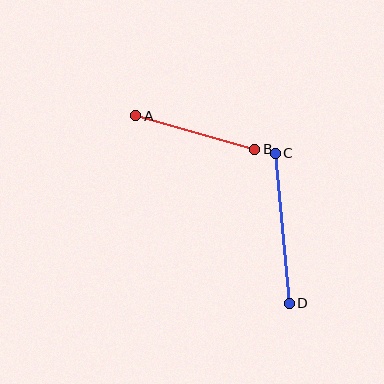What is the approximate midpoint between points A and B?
The midpoint is at approximately (195, 133) pixels.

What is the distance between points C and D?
The distance is approximately 151 pixels.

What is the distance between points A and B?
The distance is approximately 124 pixels.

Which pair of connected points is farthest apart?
Points C and D are farthest apart.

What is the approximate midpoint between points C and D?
The midpoint is at approximately (282, 228) pixels.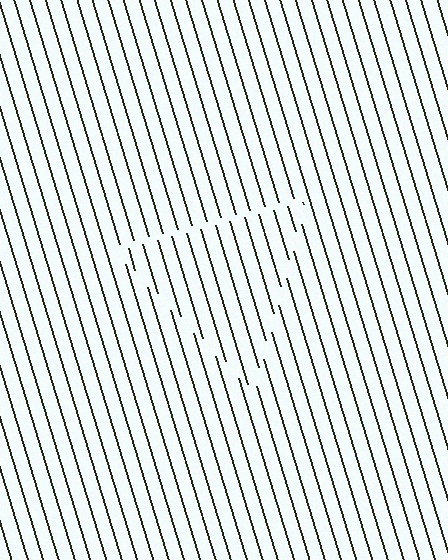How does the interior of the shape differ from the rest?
The interior of the shape contains the same grating, shifted by half a period — the contour is defined by the phase discontinuity where line-ends from the inner and outer gratings abut.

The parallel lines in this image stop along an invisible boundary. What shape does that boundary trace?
An illusory triangle. The interior of the shape contains the same grating, shifted by half a period — the contour is defined by the phase discontinuity where line-ends from the inner and outer gratings abut.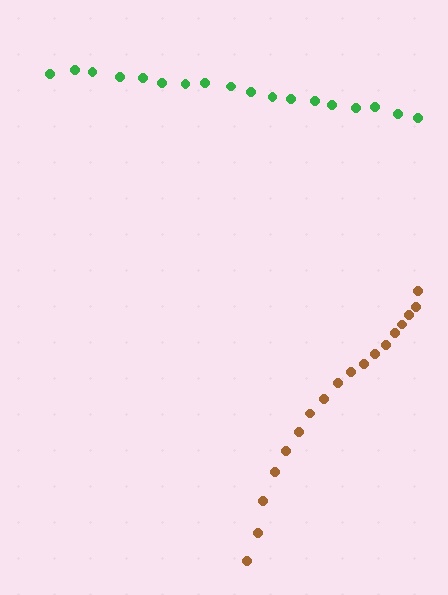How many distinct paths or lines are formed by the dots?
There are 2 distinct paths.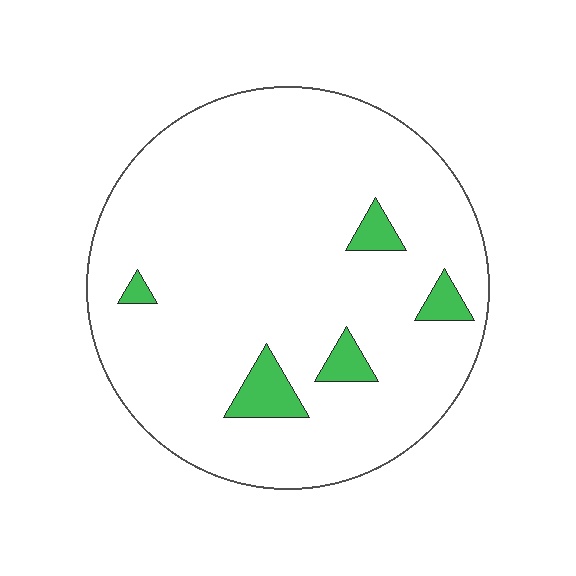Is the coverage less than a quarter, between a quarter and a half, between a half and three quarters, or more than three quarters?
Less than a quarter.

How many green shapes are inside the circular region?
5.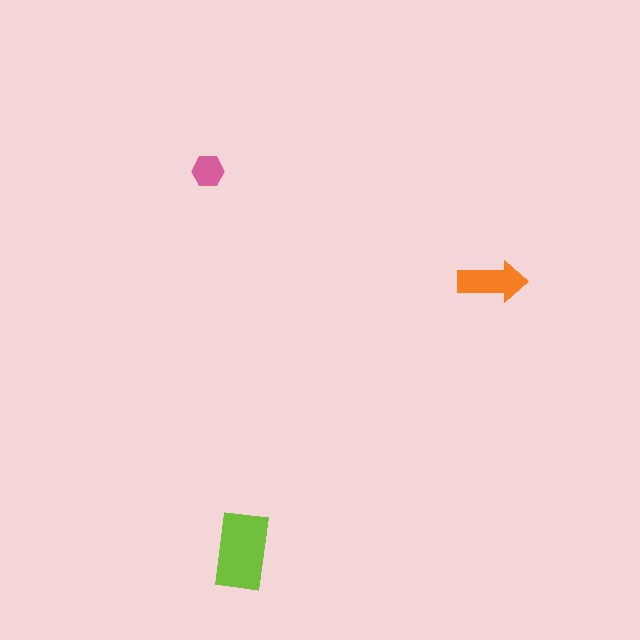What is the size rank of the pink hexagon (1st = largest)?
3rd.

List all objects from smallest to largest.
The pink hexagon, the orange arrow, the lime rectangle.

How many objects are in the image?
There are 3 objects in the image.